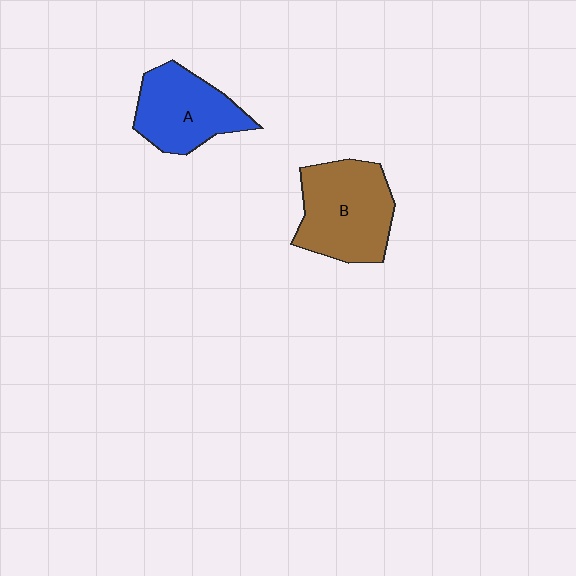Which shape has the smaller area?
Shape A (blue).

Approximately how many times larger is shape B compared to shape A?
Approximately 1.2 times.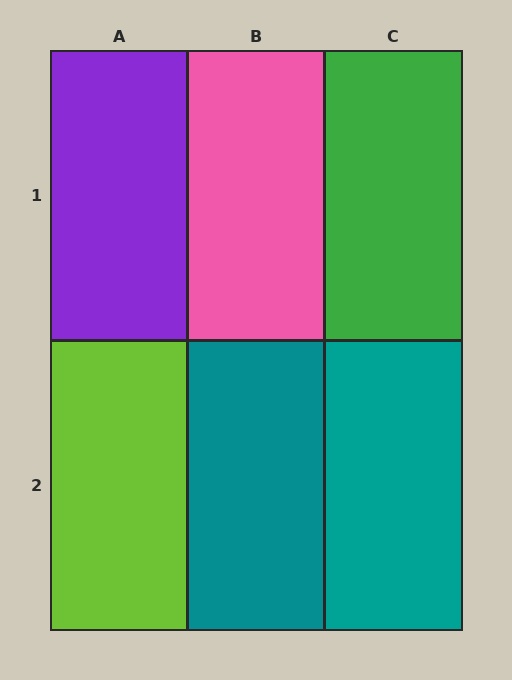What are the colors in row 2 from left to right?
Lime, teal, teal.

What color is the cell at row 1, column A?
Purple.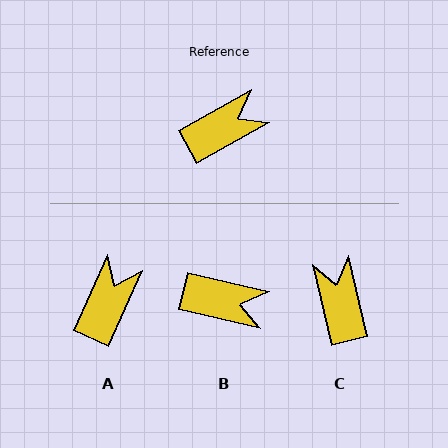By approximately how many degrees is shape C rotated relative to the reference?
Approximately 74 degrees counter-clockwise.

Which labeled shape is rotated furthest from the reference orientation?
C, about 74 degrees away.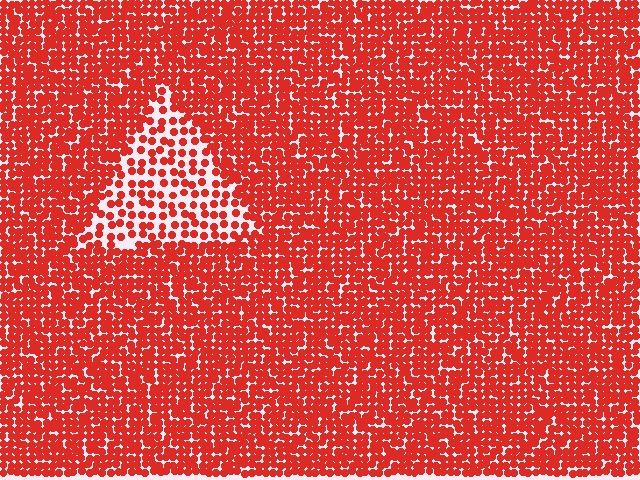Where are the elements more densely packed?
The elements are more densely packed outside the triangle boundary.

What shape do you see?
I see a triangle.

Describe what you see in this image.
The image contains small red elements arranged at two different densities. A triangle-shaped region is visible where the elements are less densely packed than the surrounding area.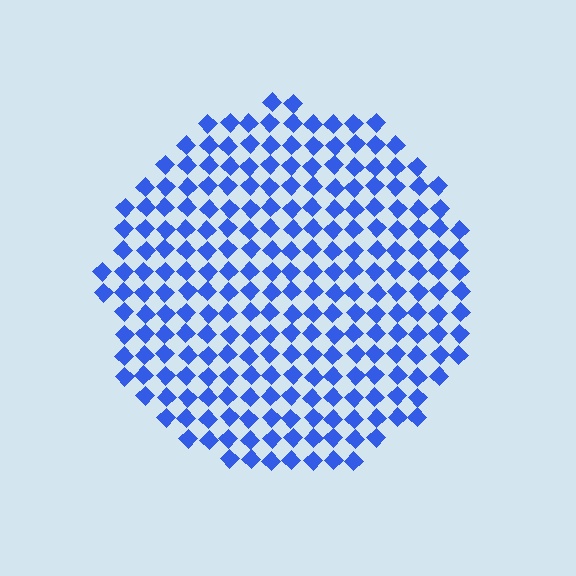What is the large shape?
The large shape is a circle.